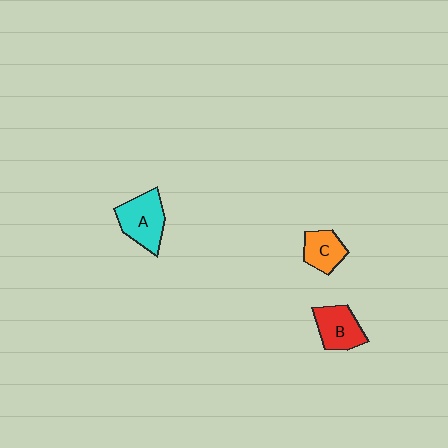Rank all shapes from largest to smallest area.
From largest to smallest: A (cyan), B (red), C (orange).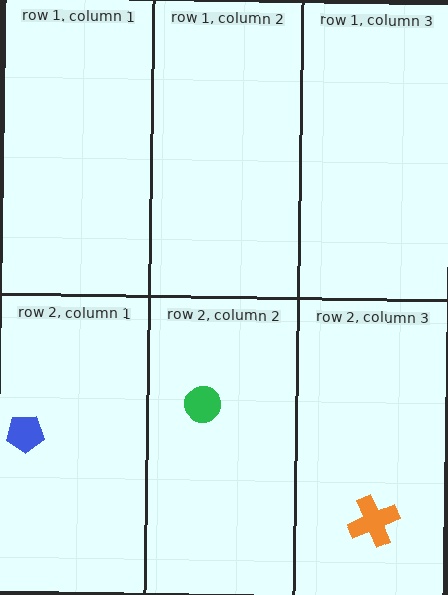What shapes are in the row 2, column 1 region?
The blue pentagon.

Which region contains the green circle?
The row 2, column 2 region.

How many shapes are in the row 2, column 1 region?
1.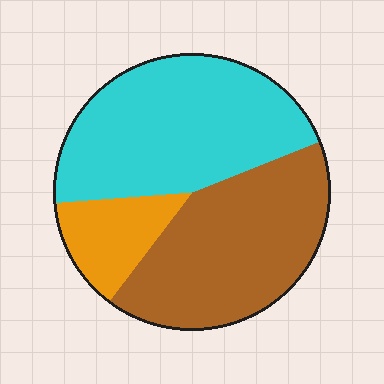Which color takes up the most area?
Cyan, at roughly 45%.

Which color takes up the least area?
Orange, at roughly 15%.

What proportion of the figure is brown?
Brown takes up about two fifths (2/5) of the figure.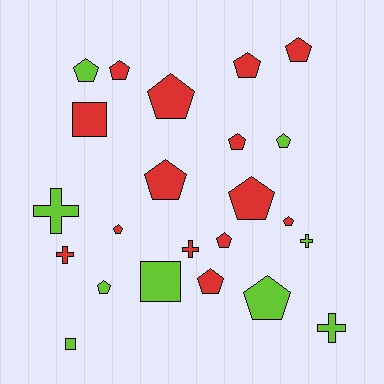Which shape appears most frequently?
Pentagon, with 15 objects.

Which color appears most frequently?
Red, with 14 objects.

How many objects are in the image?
There are 23 objects.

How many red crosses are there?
There are 2 red crosses.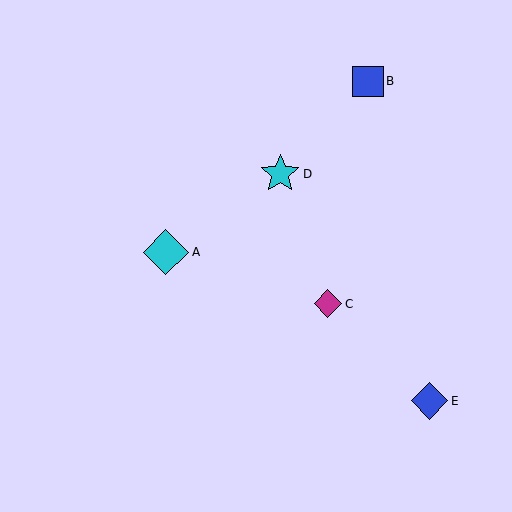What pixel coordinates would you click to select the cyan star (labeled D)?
Click at (280, 174) to select the cyan star D.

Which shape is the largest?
The cyan diamond (labeled A) is the largest.